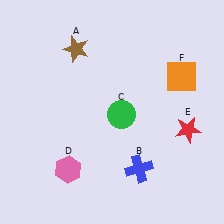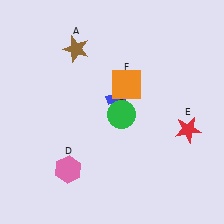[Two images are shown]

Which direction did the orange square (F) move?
The orange square (F) moved left.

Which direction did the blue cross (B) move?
The blue cross (B) moved up.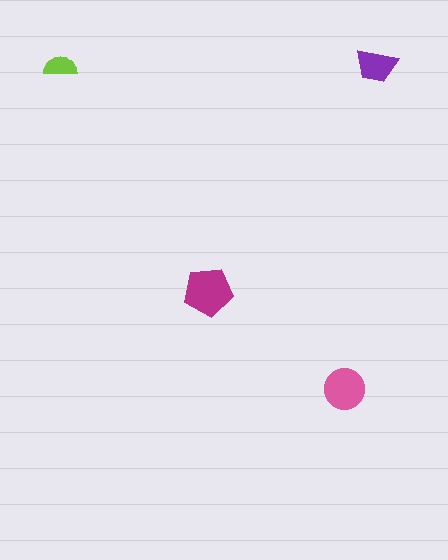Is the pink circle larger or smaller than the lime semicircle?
Larger.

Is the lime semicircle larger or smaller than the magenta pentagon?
Smaller.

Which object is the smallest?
The lime semicircle.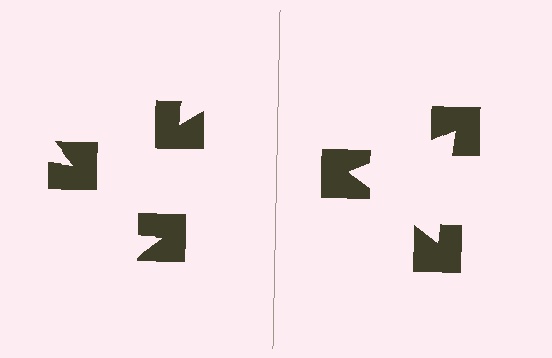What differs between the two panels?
The notched squares are positioned identically on both sides; only the wedge orientations differ. On the right they align to a triangle; on the left they are misaligned.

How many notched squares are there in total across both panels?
6 — 3 on each side.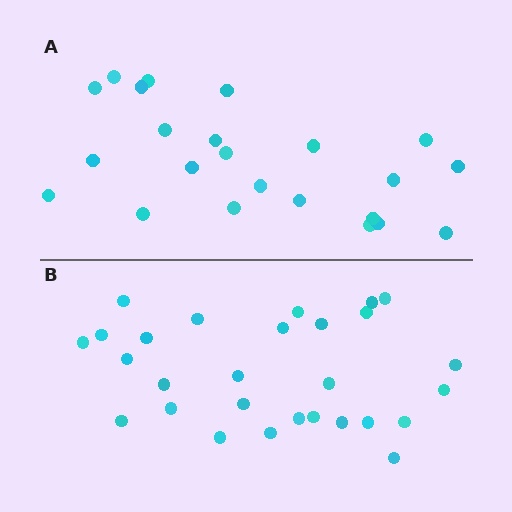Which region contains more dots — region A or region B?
Region B (the bottom region) has more dots.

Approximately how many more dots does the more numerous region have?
Region B has about 5 more dots than region A.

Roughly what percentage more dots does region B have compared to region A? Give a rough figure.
About 20% more.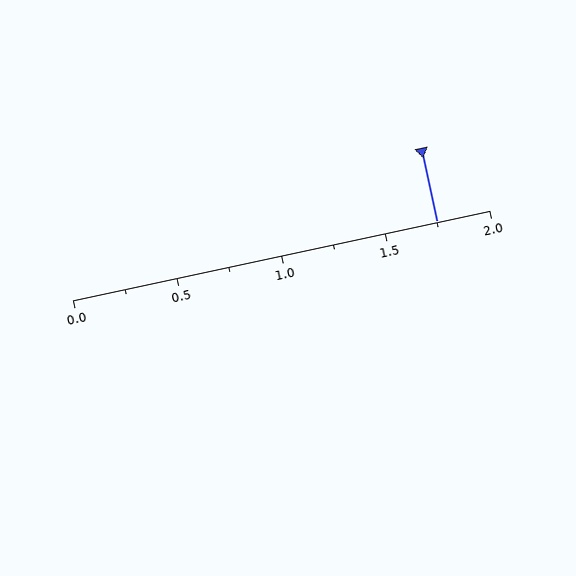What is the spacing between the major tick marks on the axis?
The major ticks are spaced 0.5 apart.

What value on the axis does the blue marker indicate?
The marker indicates approximately 1.75.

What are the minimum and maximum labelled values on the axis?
The axis runs from 0.0 to 2.0.